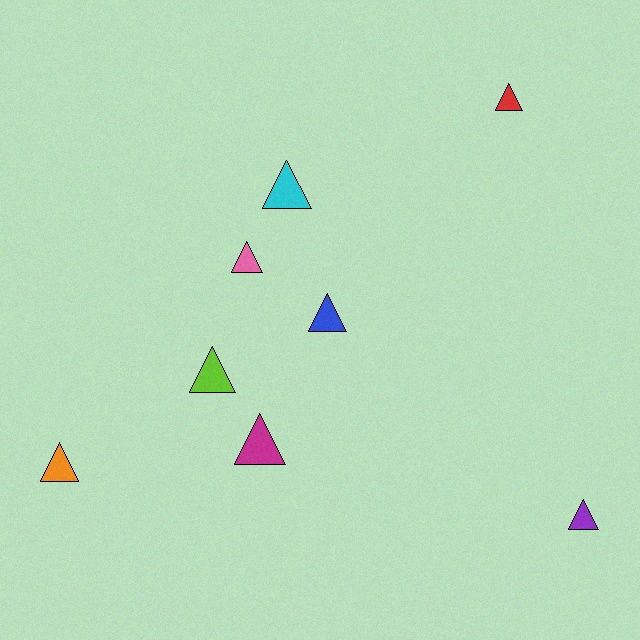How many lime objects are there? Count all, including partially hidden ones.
There is 1 lime object.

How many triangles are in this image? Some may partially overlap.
There are 8 triangles.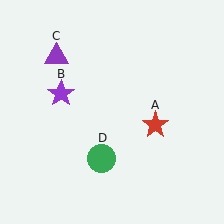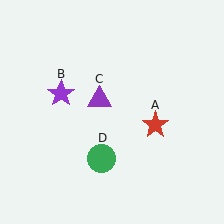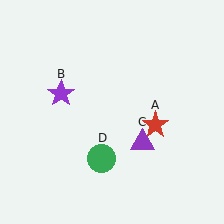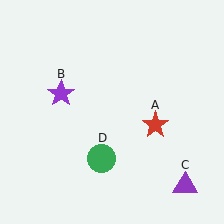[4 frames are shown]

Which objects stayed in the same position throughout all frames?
Red star (object A) and purple star (object B) and green circle (object D) remained stationary.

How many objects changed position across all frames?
1 object changed position: purple triangle (object C).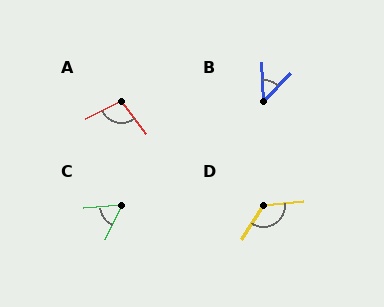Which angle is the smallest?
B, at approximately 47 degrees.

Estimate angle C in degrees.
Approximately 59 degrees.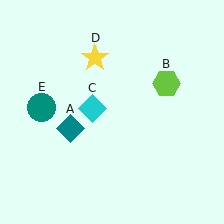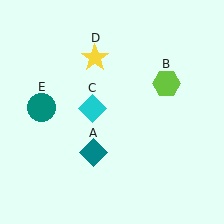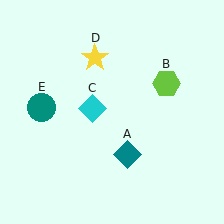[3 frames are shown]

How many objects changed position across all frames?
1 object changed position: teal diamond (object A).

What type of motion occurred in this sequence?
The teal diamond (object A) rotated counterclockwise around the center of the scene.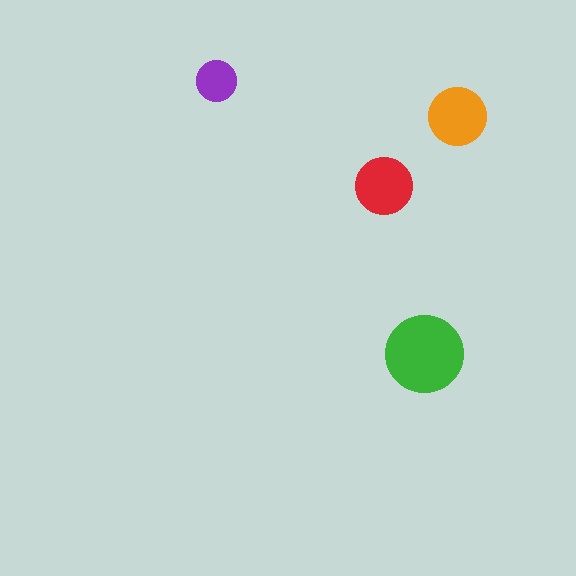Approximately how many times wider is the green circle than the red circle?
About 1.5 times wider.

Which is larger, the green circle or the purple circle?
The green one.